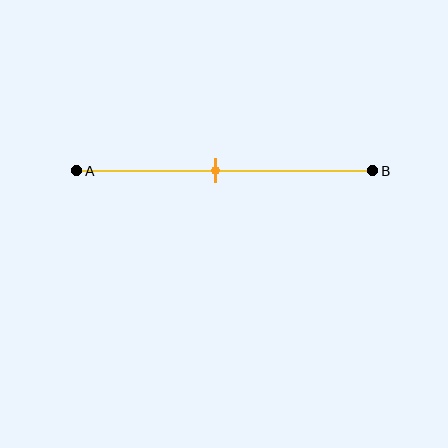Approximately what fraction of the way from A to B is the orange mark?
The orange mark is approximately 45% of the way from A to B.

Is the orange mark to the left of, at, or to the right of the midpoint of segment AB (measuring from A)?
The orange mark is to the left of the midpoint of segment AB.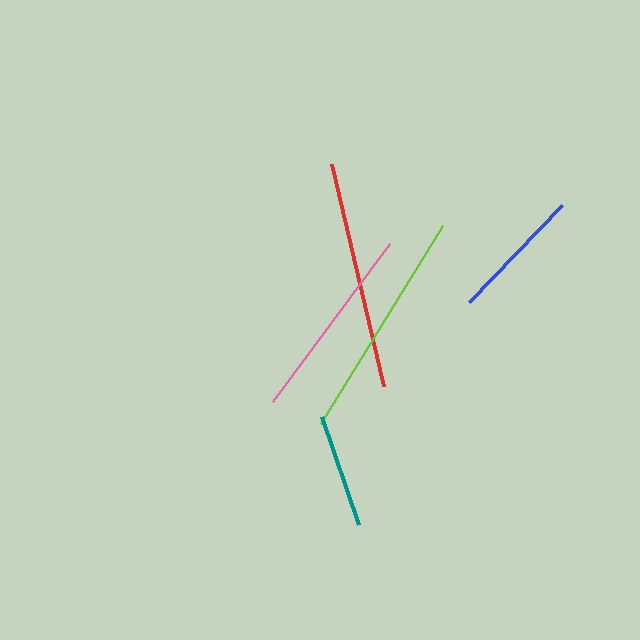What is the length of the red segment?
The red segment is approximately 228 pixels long.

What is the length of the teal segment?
The teal segment is approximately 115 pixels long.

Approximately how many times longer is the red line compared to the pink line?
The red line is approximately 1.2 times the length of the pink line.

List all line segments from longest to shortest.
From longest to shortest: lime, red, pink, blue, teal.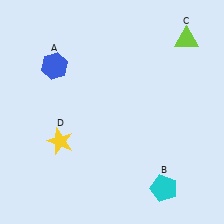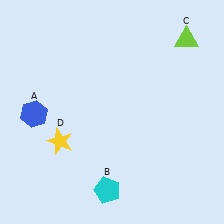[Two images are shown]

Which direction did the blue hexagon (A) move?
The blue hexagon (A) moved down.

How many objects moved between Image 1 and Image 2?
2 objects moved between the two images.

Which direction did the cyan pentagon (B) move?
The cyan pentagon (B) moved left.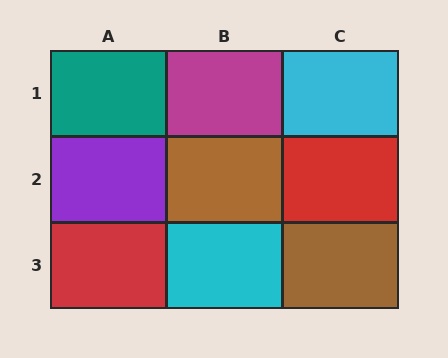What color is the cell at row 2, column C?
Red.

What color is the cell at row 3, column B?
Cyan.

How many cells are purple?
1 cell is purple.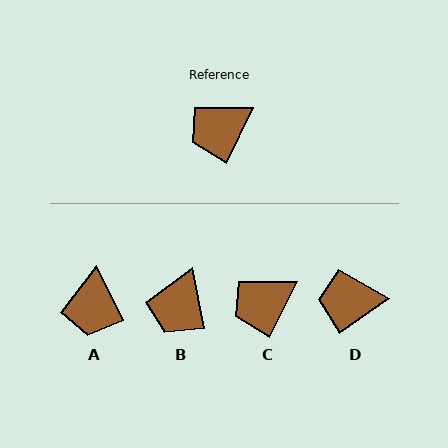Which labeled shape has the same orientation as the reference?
C.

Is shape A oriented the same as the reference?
No, it is off by about 53 degrees.